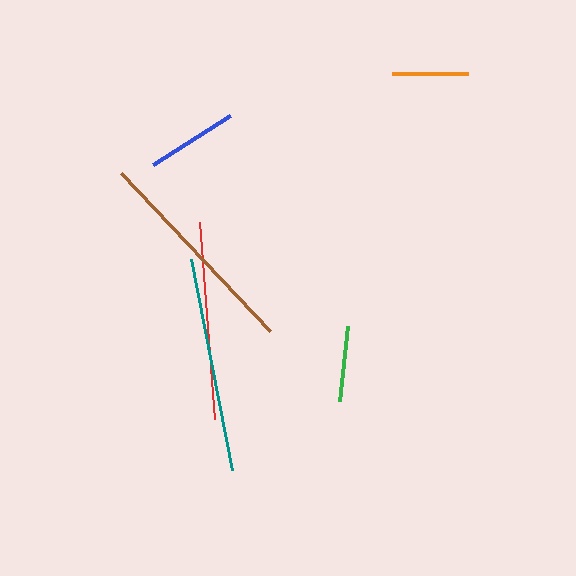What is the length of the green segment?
The green segment is approximately 75 pixels long.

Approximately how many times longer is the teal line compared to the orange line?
The teal line is approximately 2.8 times the length of the orange line.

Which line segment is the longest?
The brown line is the longest at approximately 216 pixels.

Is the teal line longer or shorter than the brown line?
The brown line is longer than the teal line.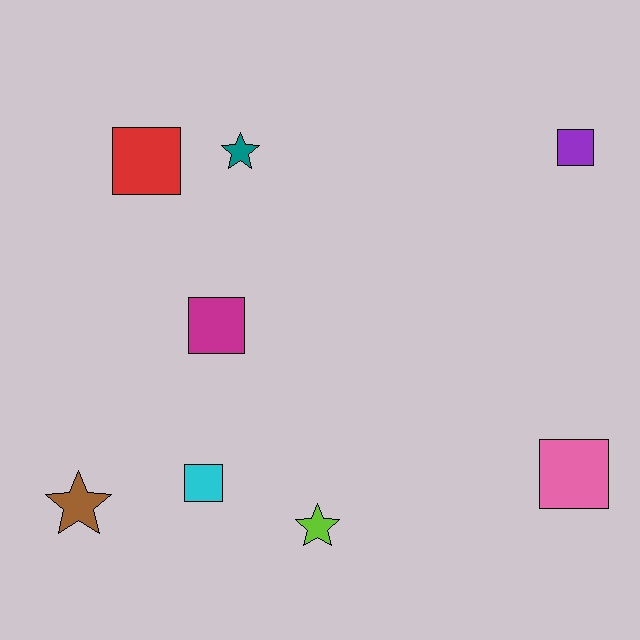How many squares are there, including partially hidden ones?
There are 5 squares.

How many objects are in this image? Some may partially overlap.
There are 8 objects.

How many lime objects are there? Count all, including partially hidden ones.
There is 1 lime object.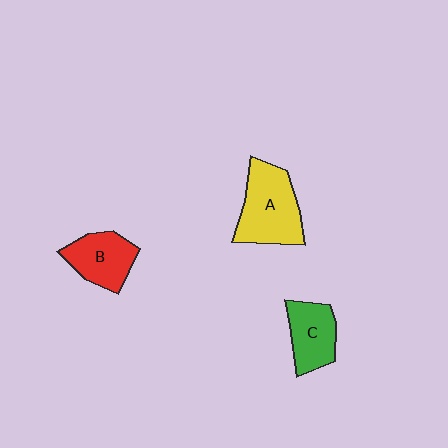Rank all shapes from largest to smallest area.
From largest to smallest: A (yellow), B (red), C (green).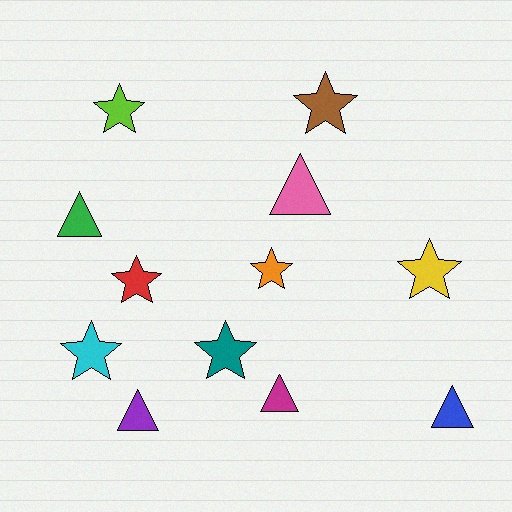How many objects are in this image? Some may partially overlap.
There are 12 objects.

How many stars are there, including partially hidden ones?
There are 7 stars.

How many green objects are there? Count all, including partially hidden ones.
There is 1 green object.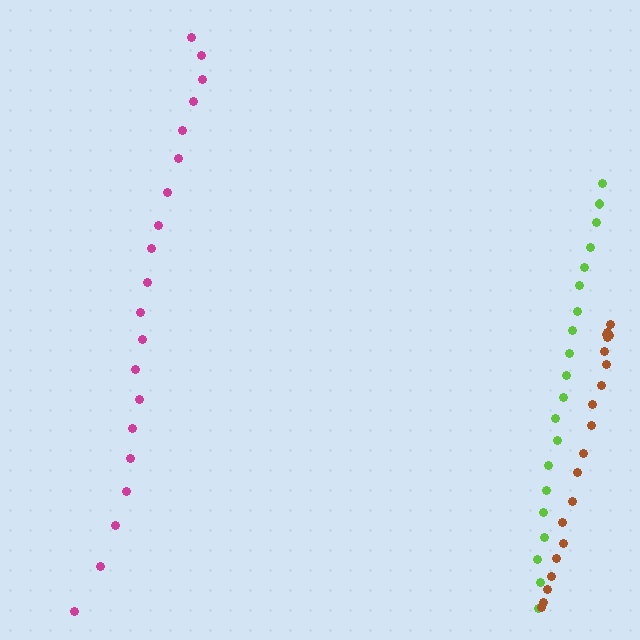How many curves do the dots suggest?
There are 3 distinct paths.